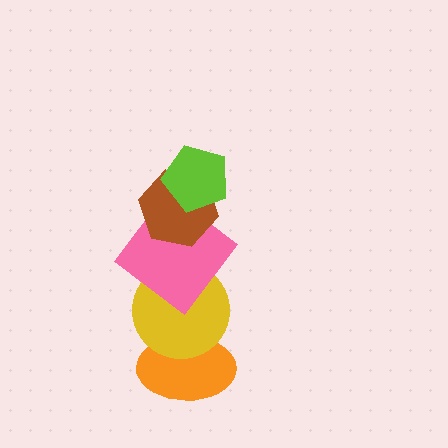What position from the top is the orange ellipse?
The orange ellipse is 5th from the top.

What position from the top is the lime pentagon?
The lime pentagon is 1st from the top.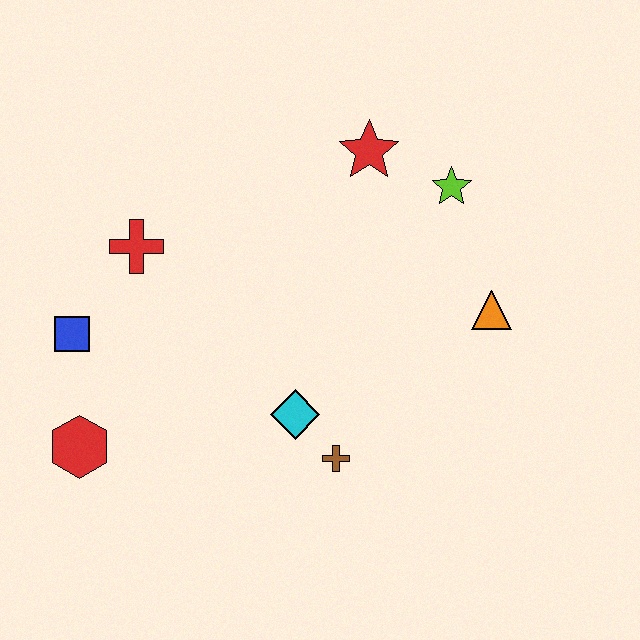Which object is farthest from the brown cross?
The red star is farthest from the brown cross.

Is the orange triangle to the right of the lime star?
Yes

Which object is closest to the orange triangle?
The lime star is closest to the orange triangle.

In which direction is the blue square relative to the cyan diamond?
The blue square is to the left of the cyan diamond.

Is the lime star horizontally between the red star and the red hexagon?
No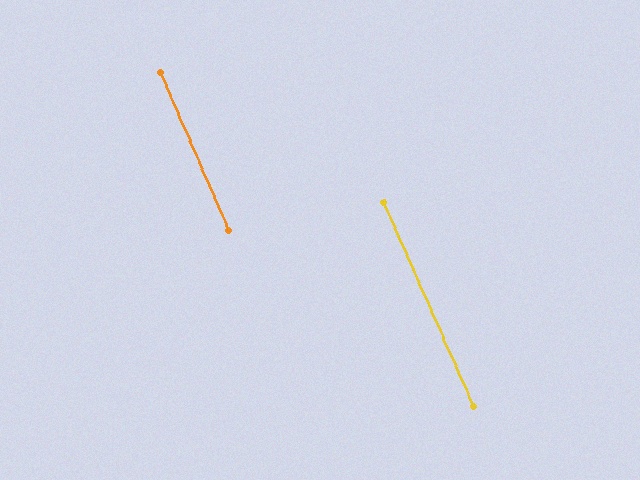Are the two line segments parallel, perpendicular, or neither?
Parallel — their directions differ by only 0.1°.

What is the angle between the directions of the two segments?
Approximately 0 degrees.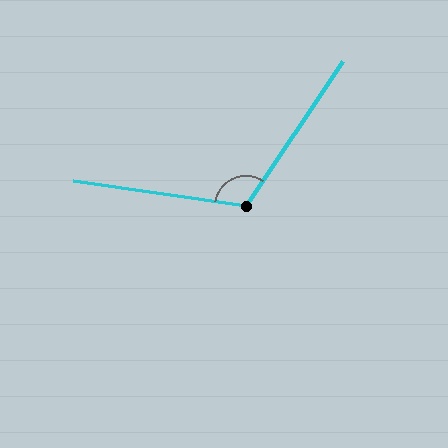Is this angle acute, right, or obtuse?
It is obtuse.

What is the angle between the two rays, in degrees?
Approximately 115 degrees.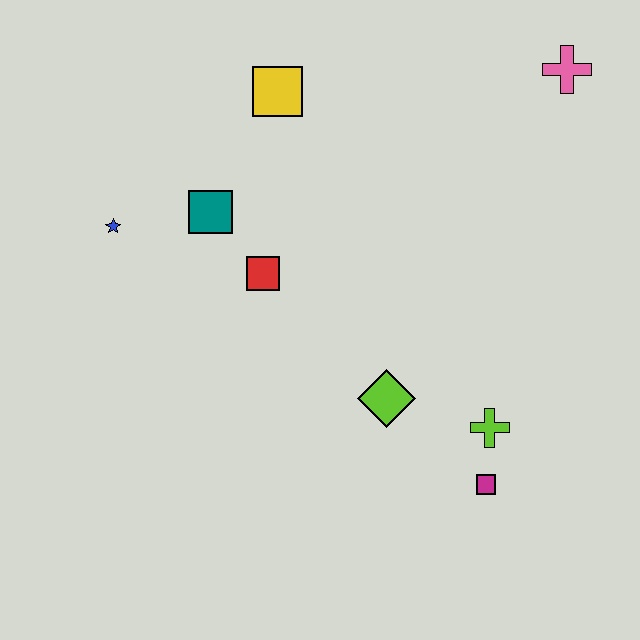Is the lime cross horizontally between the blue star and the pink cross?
Yes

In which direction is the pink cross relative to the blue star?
The pink cross is to the right of the blue star.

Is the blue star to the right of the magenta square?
No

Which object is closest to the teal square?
The red square is closest to the teal square.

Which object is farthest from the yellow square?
The magenta square is farthest from the yellow square.